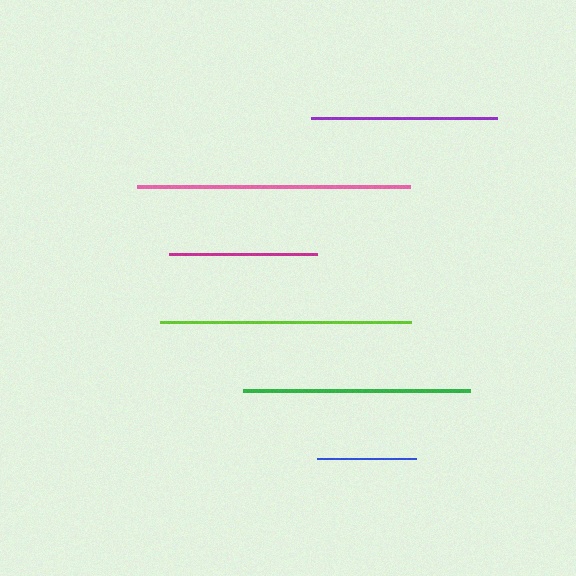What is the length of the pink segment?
The pink segment is approximately 273 pixels long.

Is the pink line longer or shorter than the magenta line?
The pink line is longer than the magenta line.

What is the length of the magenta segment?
The magenta segment is approximately 148 pixels long.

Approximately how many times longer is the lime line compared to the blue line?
The lime line is approximately 2.6 times the length of the blue line.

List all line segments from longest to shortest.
From longest to shortest: pink, lime, green, purple, magenta, blue.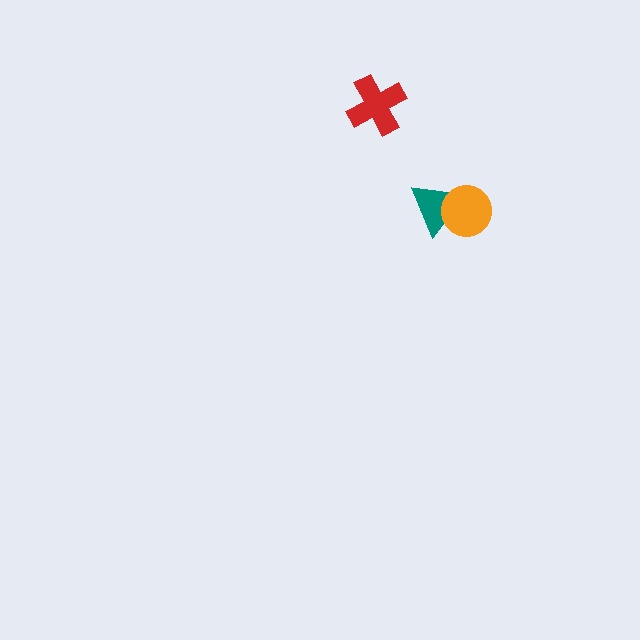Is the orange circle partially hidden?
No, no other shape covers it.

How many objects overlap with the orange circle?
1 object overlaps with the orange circle.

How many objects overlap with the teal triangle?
1 object overlaps with the teal triangle.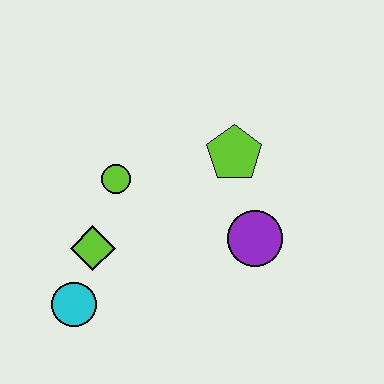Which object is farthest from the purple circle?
The cyan circle is farthest from the purple circle.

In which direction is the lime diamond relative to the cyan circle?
The lime diamond is above the cyan circle.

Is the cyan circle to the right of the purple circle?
No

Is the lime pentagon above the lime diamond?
Yes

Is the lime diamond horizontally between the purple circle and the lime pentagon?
No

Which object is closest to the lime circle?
The lime diamond is closest to the lime circle.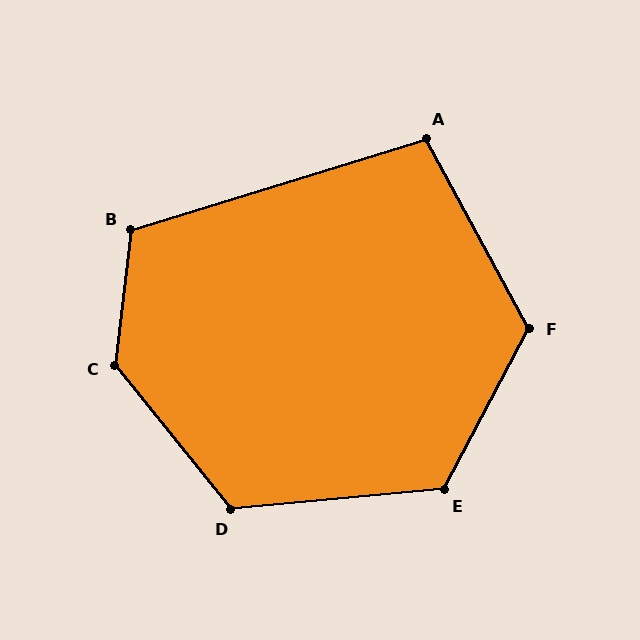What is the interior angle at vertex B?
Approximately 114 degrees (obtuse).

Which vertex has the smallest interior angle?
A, at approximately 102 degrees.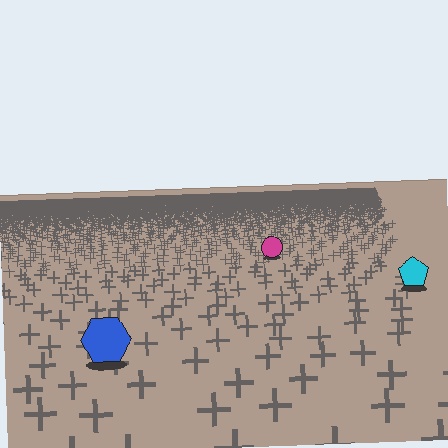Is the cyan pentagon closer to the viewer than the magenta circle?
Yes. The cyan pentagon is closer — you can tell from the texture gradient: the ground texture is coarser near it.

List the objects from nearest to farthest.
From nearest to farthest: the blue hexagon, the cyan pentagon, the magenta circle.